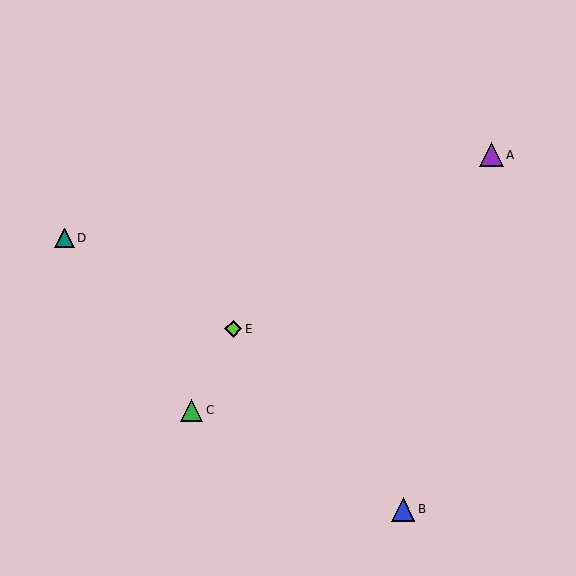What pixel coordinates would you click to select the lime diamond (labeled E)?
Click at (233, 329) to select the lime diamond E.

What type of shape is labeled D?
Shape D is a teal triangle.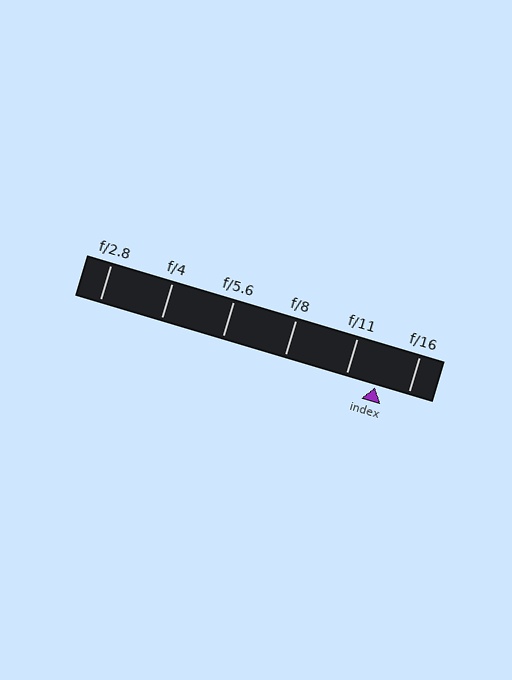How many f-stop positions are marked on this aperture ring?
There are 6 f-stop positions marked.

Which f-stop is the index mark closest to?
The index mark is closest to f/11.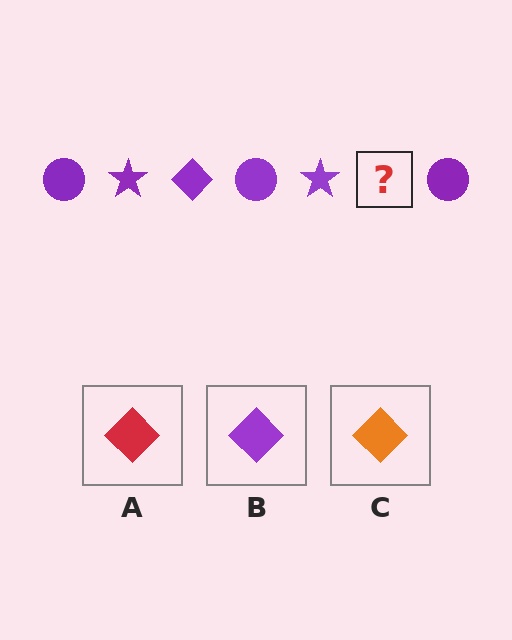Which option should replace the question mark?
Option B.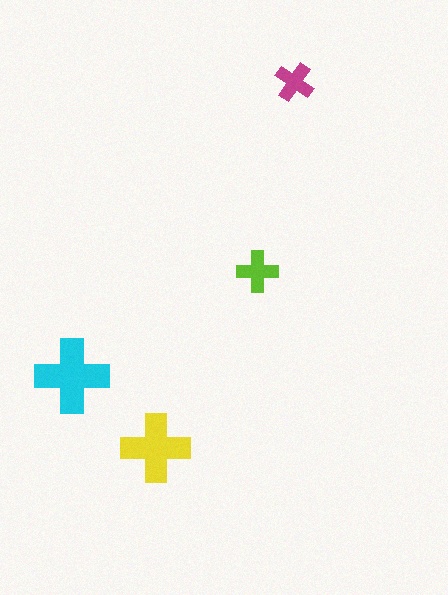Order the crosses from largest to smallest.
the cyan one, the yellow one, the lime one, the magenta one.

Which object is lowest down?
The yellow cross is bottommost.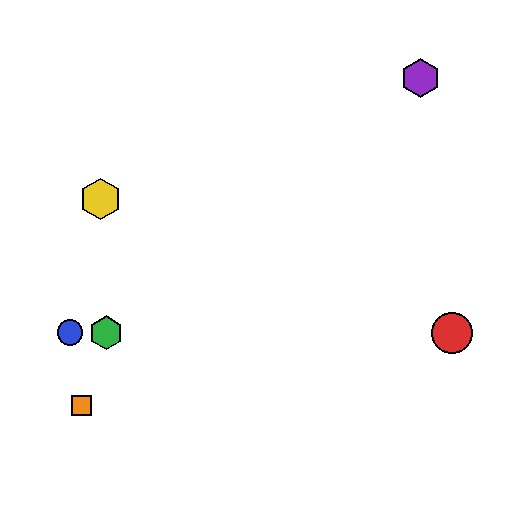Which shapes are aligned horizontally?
The red circle, the blue circle, the green hexagon are aligned horizontally.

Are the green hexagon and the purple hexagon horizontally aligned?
No, the green hexagon is at y≈333 and the purple hexagon is at y≈78.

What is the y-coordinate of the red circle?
The red circle is at y≈333.